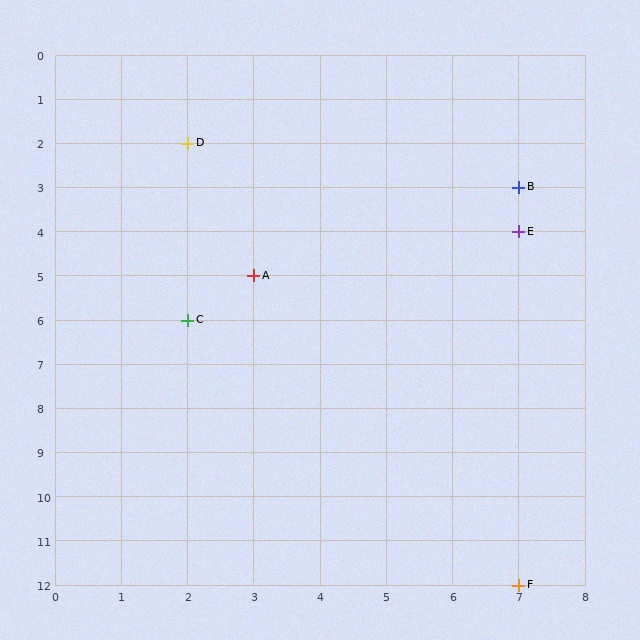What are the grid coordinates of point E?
Point E is at grid coordinates (7, 4).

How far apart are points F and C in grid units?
Points F and C are 5 columns and 6 rows apart (about 7.8 grid units diagonally).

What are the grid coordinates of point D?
Point D is at grid coordinates (2, 2).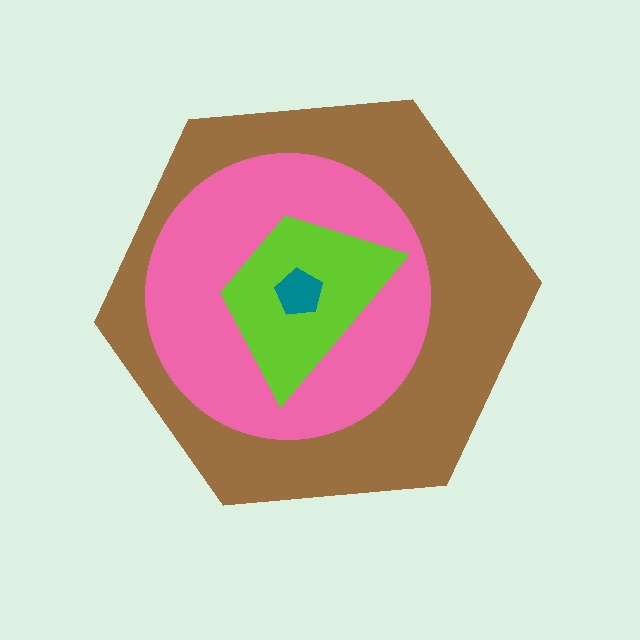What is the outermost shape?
The brown hexagon.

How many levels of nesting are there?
4.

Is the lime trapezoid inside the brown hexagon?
Yes.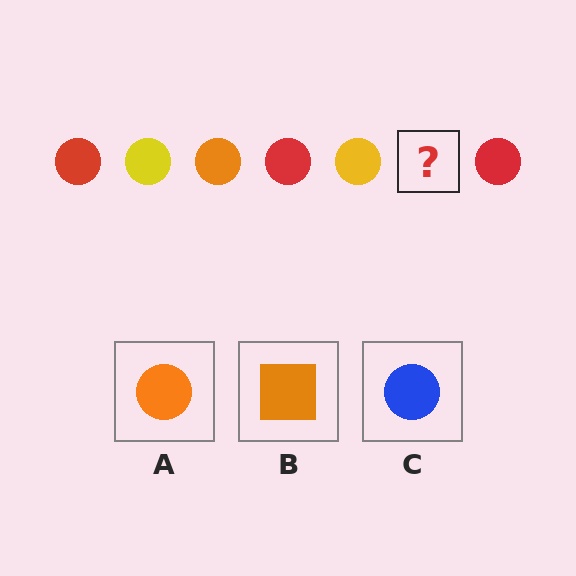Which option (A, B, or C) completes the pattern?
A.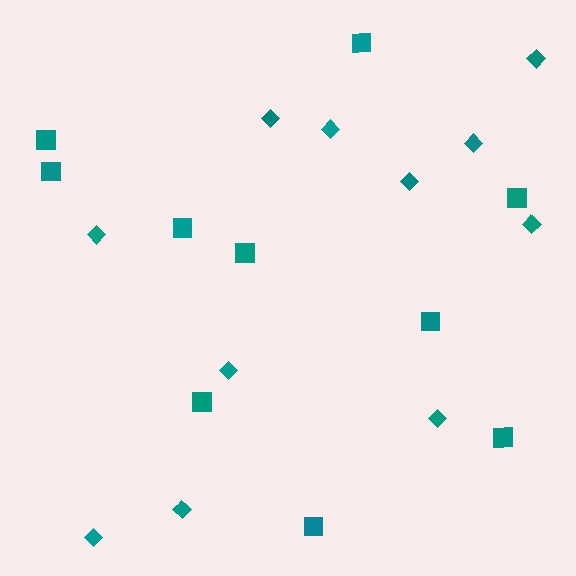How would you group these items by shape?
There are 2 groups: one group of diamonds (11) and one group of squares (10).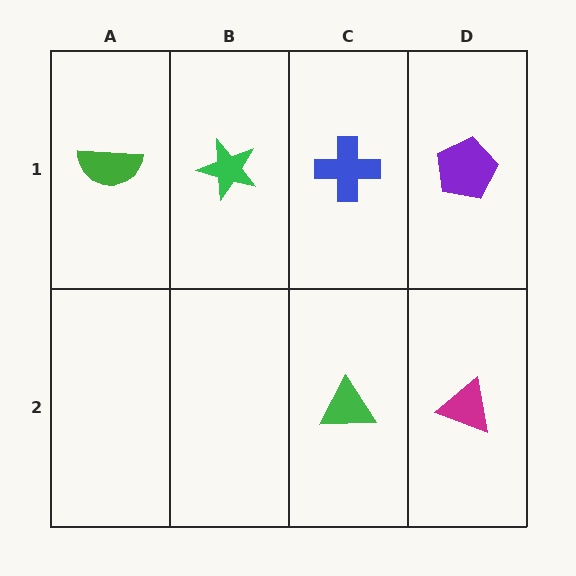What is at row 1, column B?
A green star.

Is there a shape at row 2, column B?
No, that cell is empty.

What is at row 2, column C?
A green triangle.